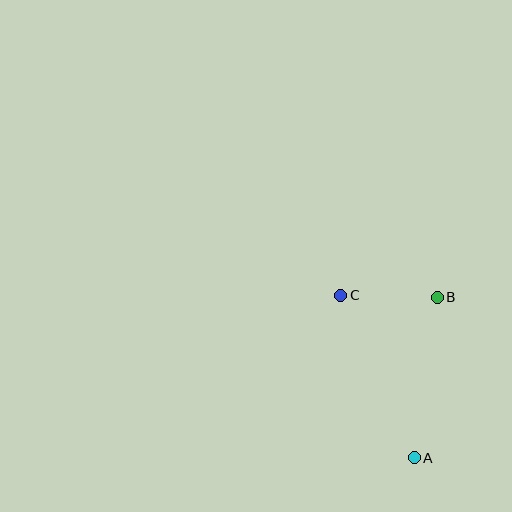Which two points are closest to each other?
Points B and C are closest to each other.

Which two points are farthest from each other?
Points A and C are farthest from each other.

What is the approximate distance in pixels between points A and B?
The distance between A and B is approximately 162 pixels.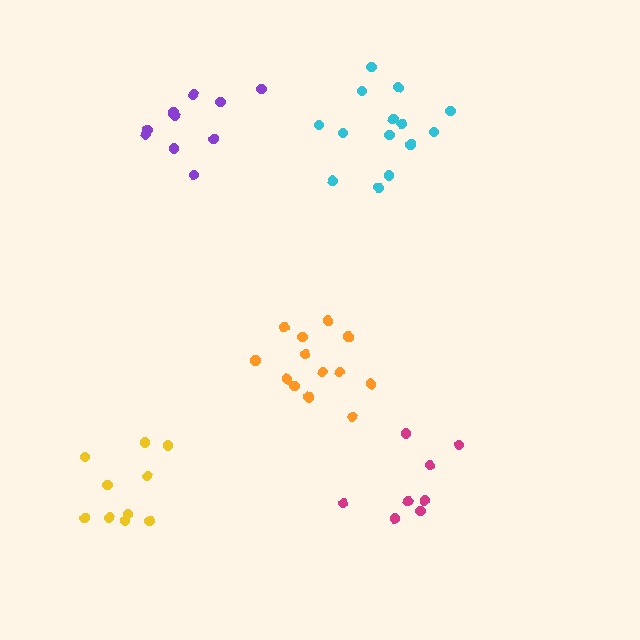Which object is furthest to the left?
The yellow cluster is leftmost.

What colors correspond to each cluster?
The clusters are colored: magenta, orange, cyan, purple, yellow.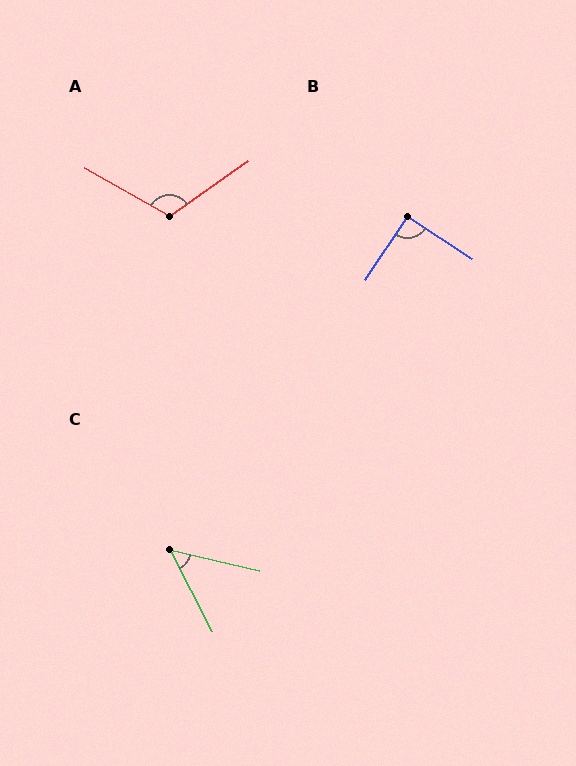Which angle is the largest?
A, at approximately 115 degrees.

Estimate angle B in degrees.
Approximately 90 degrees.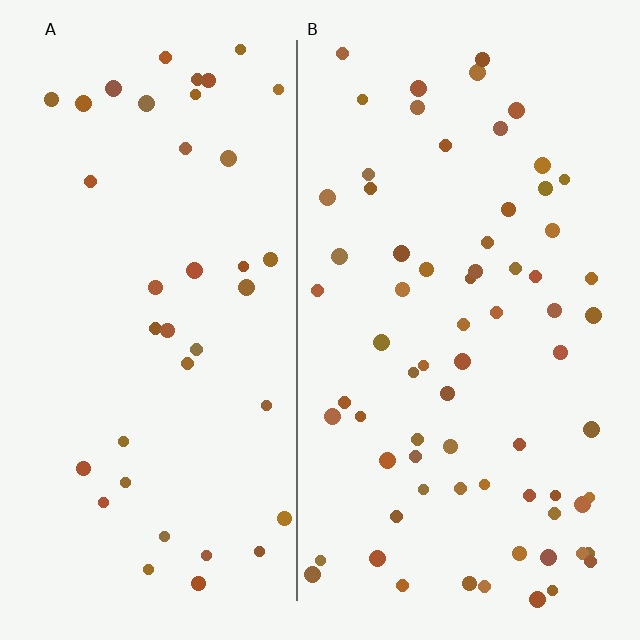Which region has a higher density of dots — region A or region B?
B (the right).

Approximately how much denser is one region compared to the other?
Approximately 1.8× — region B over region A.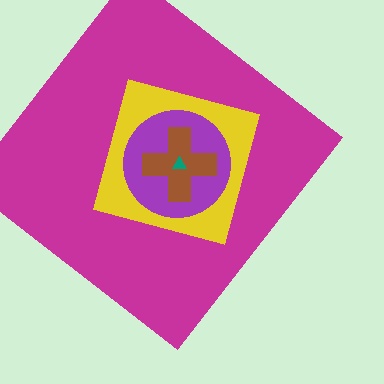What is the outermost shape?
The magenta diamond.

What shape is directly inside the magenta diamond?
The yellow square.